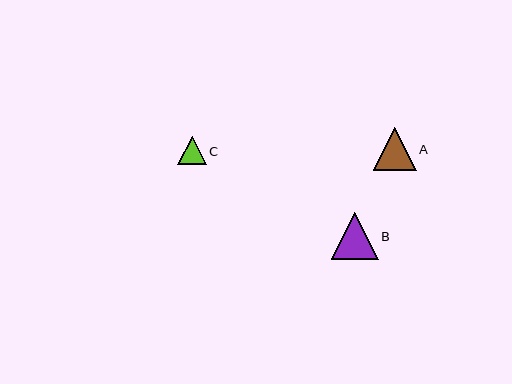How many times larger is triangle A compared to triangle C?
Triangle A is approximately 1.5 times the size of triangle C.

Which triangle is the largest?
Triangle B is the largest with a size of approximately 47 pixels.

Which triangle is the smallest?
Triangle C is the smallest with a size of approximately 28 pixels.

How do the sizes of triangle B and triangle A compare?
Triangle B and triangle A are approximately the same size.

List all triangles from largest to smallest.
From largest to smallest: B, A, C.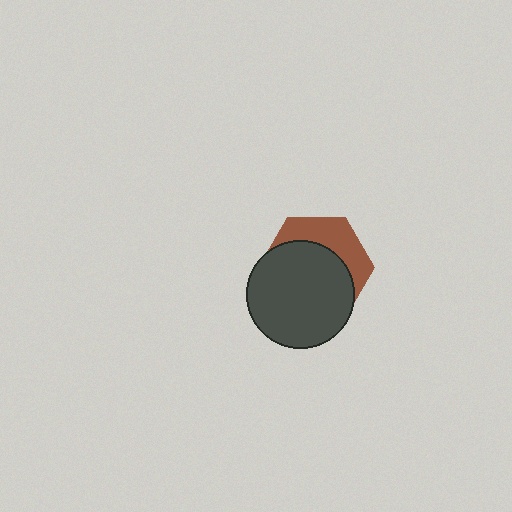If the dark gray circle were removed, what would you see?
You would see the complete brown hexagon.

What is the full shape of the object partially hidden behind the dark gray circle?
The partially hidden object is a brown hexagon.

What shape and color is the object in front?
The object in front is a dark gray circle.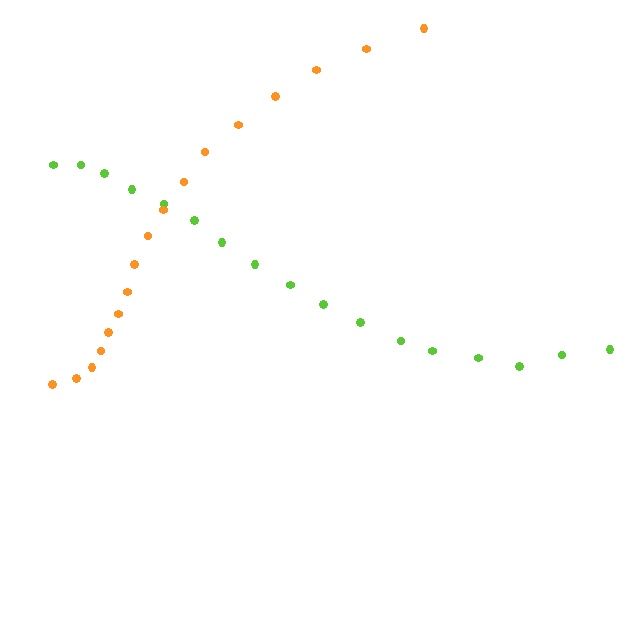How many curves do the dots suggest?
There are 2 distinct paths.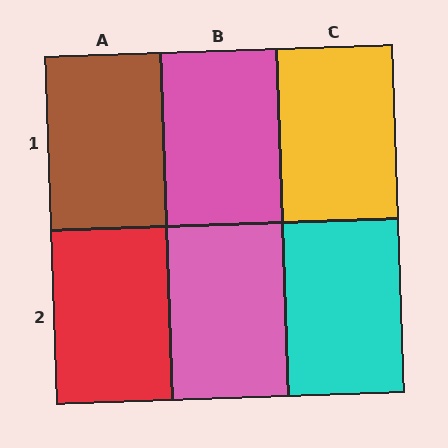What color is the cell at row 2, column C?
Cyan.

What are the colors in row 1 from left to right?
Brown, pink, yellow.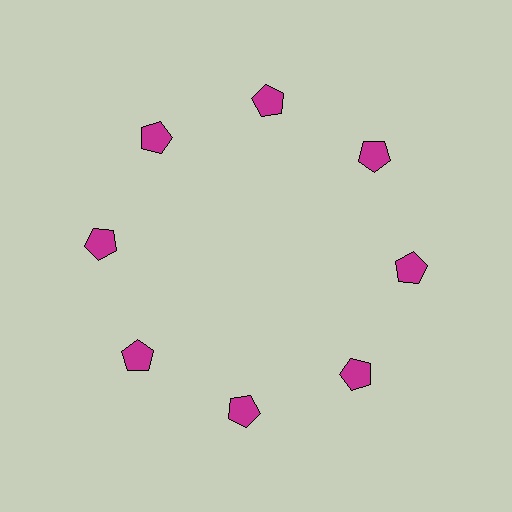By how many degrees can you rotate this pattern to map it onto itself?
The pattern maps onto itself every 45 degrees of rotation.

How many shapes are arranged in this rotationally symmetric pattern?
There are 8 shapes, arranged in 8 groups of 1.